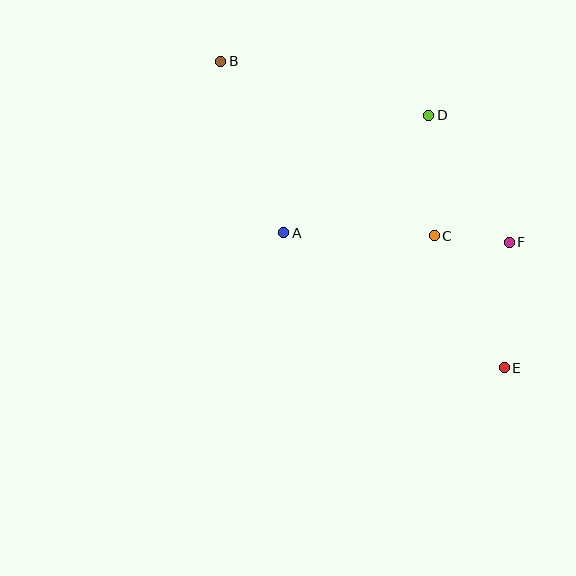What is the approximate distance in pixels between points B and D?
The distance between B and D is approximately 215 pixels.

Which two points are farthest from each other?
Points B and E are farthest from each other.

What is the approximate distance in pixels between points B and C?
The distance between B and C is approximately 276 pixels.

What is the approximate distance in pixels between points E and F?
The distance between E and F is approximately 125 pixels.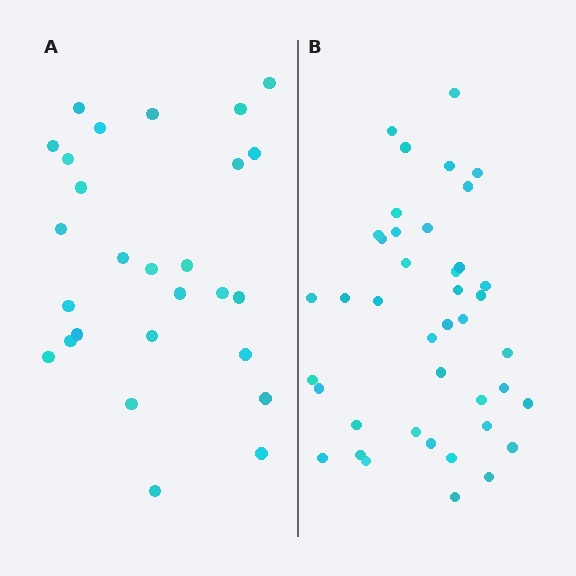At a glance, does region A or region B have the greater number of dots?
Region B (the right region) has more dots.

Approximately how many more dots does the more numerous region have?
Region B has approximately 15 more dots than region A.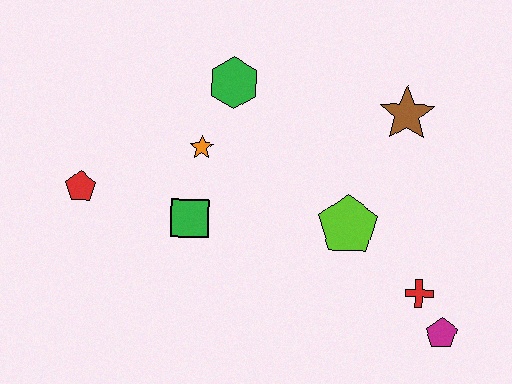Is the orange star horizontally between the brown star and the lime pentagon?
No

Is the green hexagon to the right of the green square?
Yes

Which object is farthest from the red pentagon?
The magenta pentagon is farthest from the red pentagon.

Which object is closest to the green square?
The orange star is closest to the green square.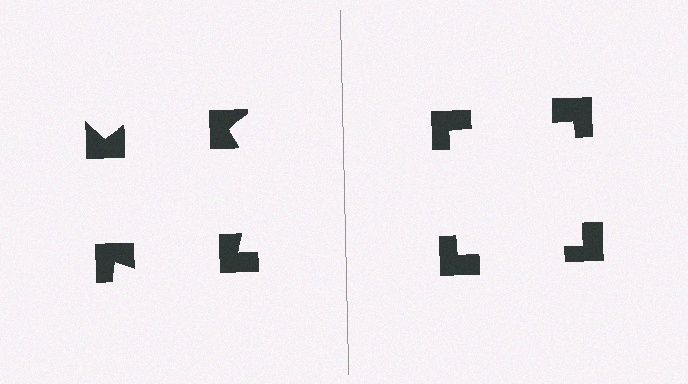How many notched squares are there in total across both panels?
8 — 4 on each side.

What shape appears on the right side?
An illusory square.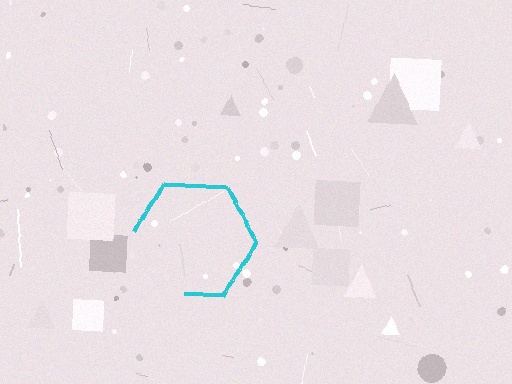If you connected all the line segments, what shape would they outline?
They would outline a hexagon.